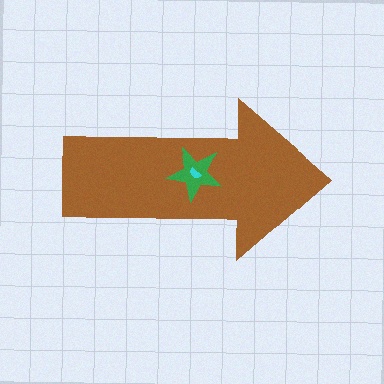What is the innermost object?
The cyan semicircle.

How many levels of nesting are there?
3.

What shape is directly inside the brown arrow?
The green star.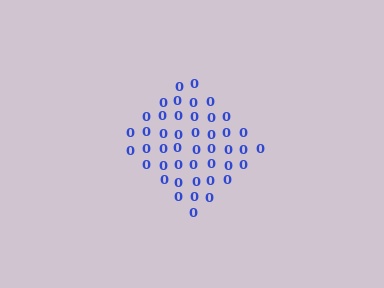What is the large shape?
The large shape is a diamond.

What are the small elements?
The small elements are digit 0's.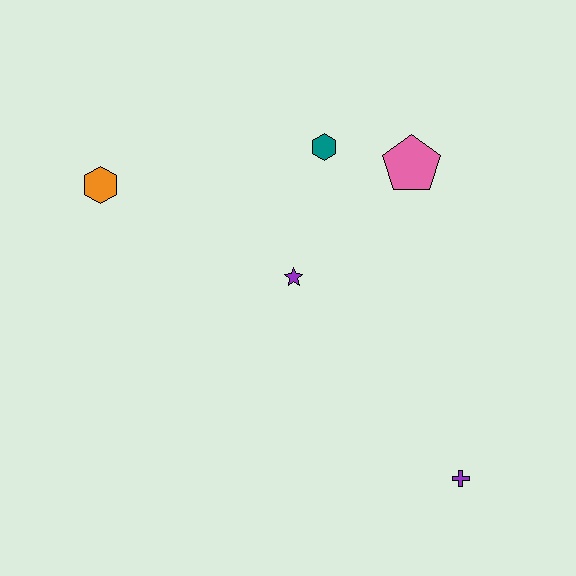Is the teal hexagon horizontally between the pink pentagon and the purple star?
Yes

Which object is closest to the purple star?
The teal hexagon is closest to the purple star.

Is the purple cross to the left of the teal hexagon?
No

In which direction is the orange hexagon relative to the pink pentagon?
The orange hexagon is to the left of the pink pentagon.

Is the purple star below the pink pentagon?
Yes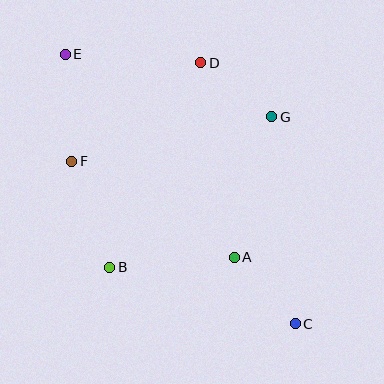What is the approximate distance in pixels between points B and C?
The distance between B and C is approximately 194 pixels.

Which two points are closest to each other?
Points D and G are closest to each other.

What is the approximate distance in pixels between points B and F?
The distance between B and F is approximately 113 pixels.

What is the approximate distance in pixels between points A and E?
The distance between A and E is approximately 265 pixels.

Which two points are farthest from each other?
Points C and E are farthest from each other.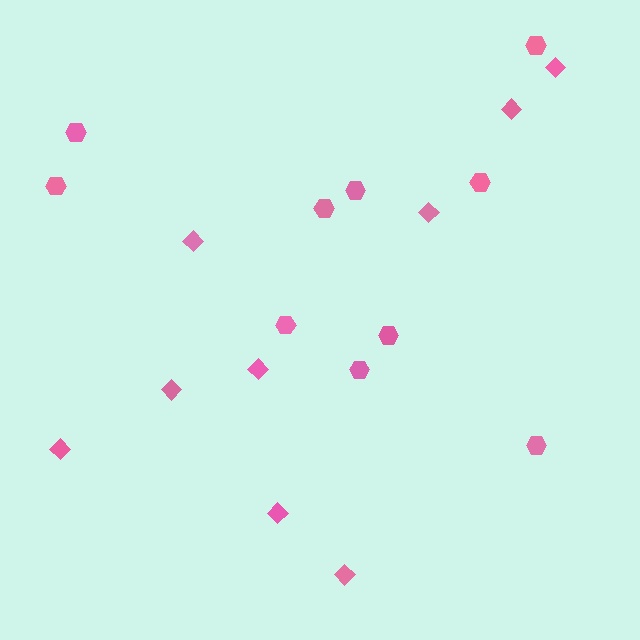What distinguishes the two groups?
There are 2 groups: one group of diamonds (9) and one group of hexagons (10).